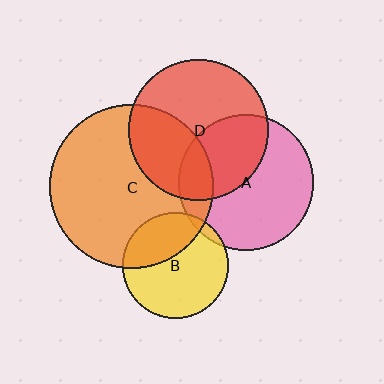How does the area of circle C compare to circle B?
Approximately 2.4 times.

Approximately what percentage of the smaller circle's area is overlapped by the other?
Approximately 35%.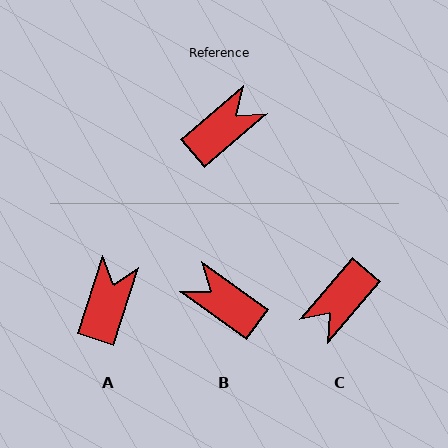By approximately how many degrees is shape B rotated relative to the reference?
Approximately 104 degrees counter-clockwise.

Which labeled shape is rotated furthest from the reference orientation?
C, about 171 degrees away.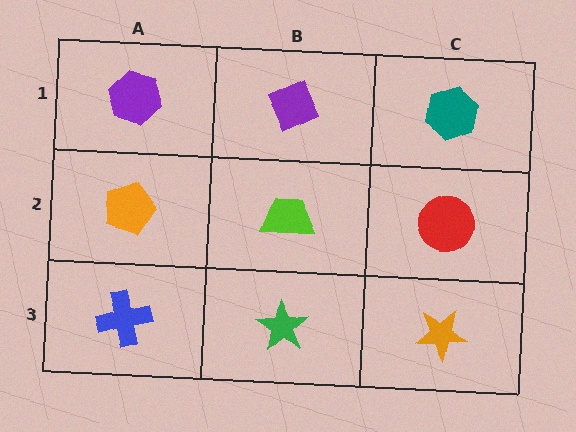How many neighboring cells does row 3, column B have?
3.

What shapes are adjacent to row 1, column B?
A lime trapezoid (row 2, column B), a purple hexagon (row 1, column A), a teal hexagon (row 1, column C).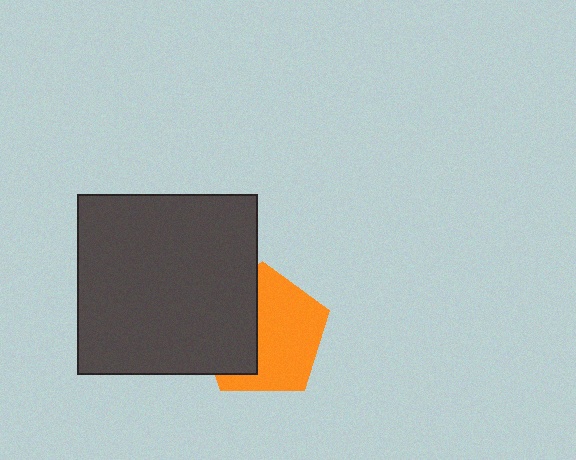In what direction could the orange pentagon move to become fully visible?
The orange pentagon could move right. That would shift it out from behind the dark gray square entirely.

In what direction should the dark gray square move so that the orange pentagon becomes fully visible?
The dark gray square should move left. That is the shortest direction to clear the overlap and leave the orange pentagon fully visible.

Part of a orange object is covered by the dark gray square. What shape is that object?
It is a pentagon.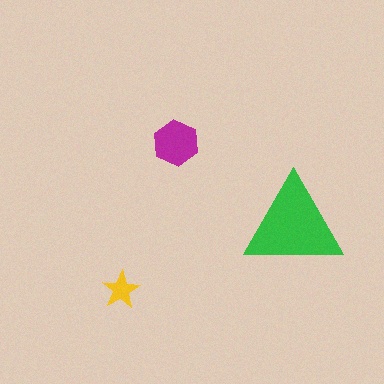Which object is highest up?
The magenta hexagon is topmost.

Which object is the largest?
The green triangle.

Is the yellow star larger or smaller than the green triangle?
Smaller.